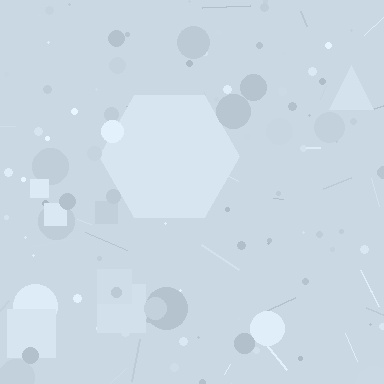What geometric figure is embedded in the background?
A hexagon is embedded in the background.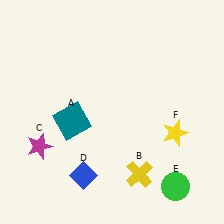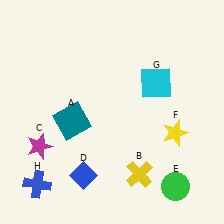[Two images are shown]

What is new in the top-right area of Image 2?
A cyan square (G) was added in the top-right area of Image 2.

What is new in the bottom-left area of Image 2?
A blue cross (H) was added in the bottom-left area of Image 2.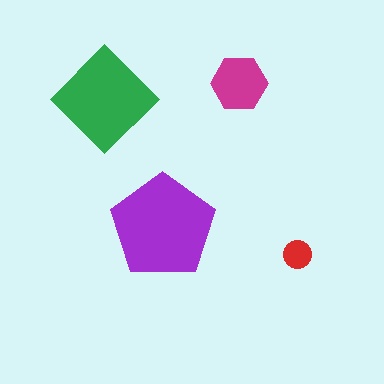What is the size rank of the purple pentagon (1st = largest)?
1st.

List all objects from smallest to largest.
The red circle, the magenta hexagon, the green diamond, the purple pentagon.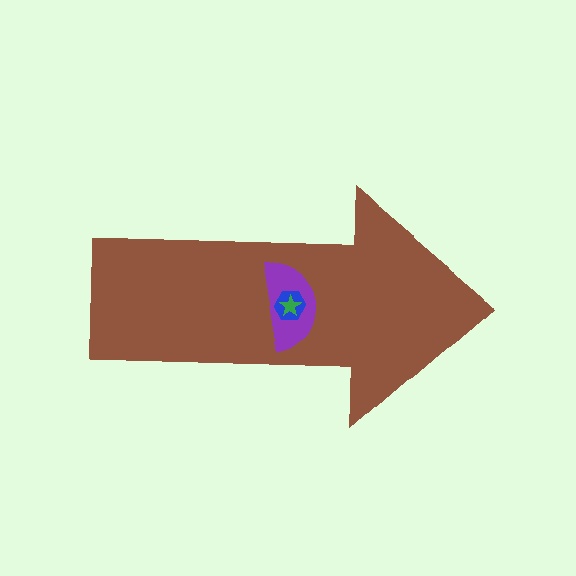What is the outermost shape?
The brown arrow.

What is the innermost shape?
The green star.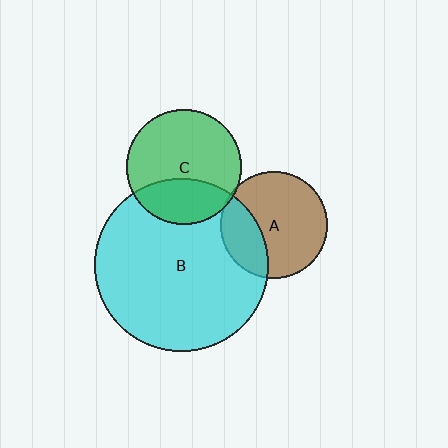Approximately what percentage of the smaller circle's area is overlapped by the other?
Approximately 30%.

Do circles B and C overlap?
Yes.